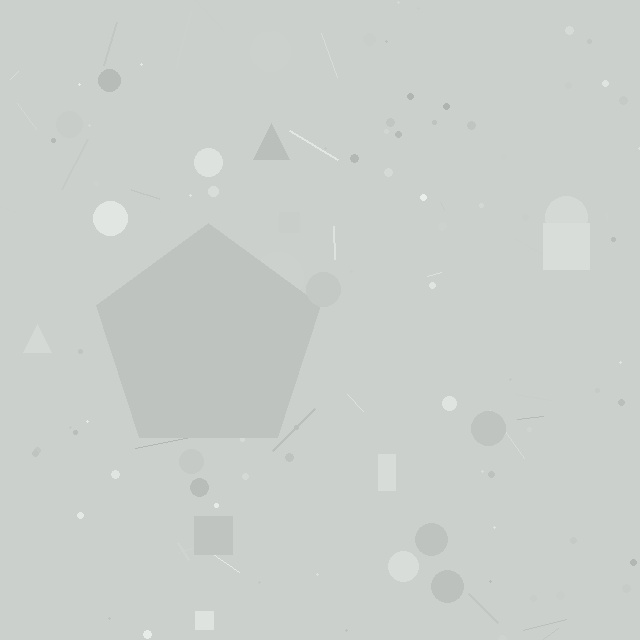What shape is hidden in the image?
A pentagon is hidden in the image.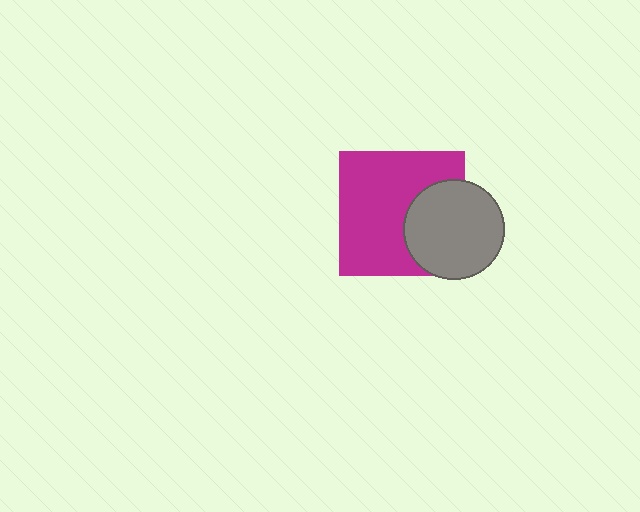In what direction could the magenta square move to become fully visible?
The magenta square could move left. That would shift it out from behind the gray circle entirely.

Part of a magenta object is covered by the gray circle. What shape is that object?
It is a square.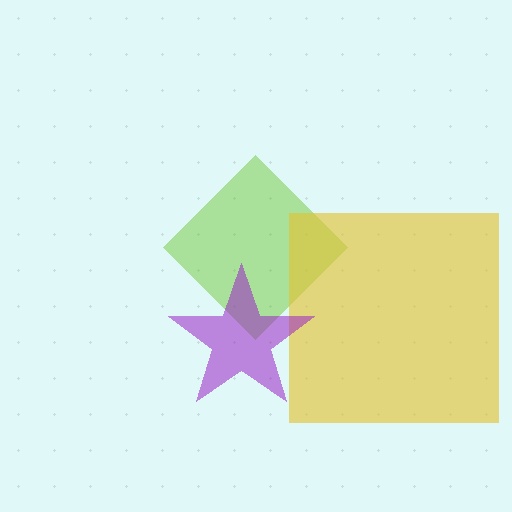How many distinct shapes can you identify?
There are 3 distinct shapes: a lime diamond, a yellow square, a purple star.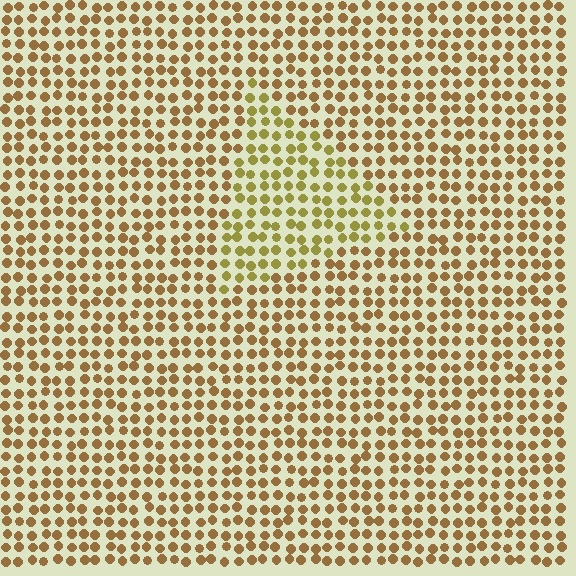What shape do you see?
I see a triangle.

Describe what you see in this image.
The image is filled with small brown elements in a uniform arrangement. A triangle-shaped region is visible where the elements are tinted to a slightly different hue, forming a subtle color boundary.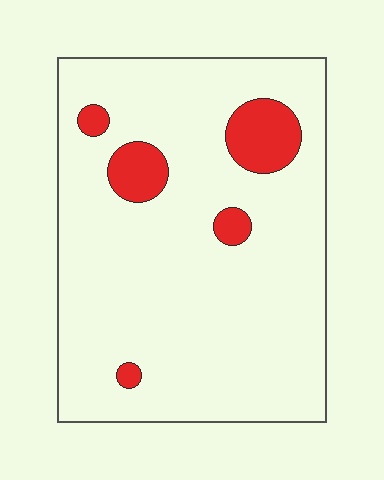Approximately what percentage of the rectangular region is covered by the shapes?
Approximately 10%.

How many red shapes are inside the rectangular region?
5.